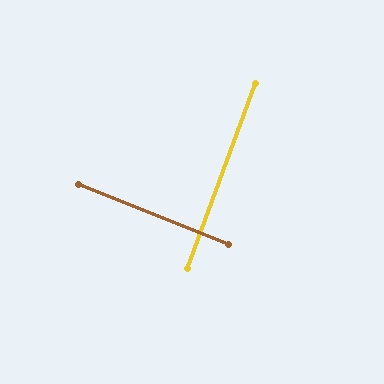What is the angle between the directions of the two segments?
Approximately 88 degrees.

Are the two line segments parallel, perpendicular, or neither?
Perpendicular — they meet at approximately 88°.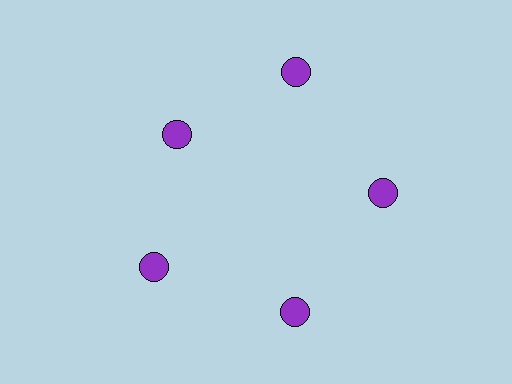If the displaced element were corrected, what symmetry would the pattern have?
It would have 5-fold rotational symmetry — the pattern would map onto itself every 72 degrees.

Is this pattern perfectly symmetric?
No. The 5 purple circles are arranged in a ring, but one element near the 10 o'clock position is pulled inward toward the center, breaking the 5-fold rotational symmetry.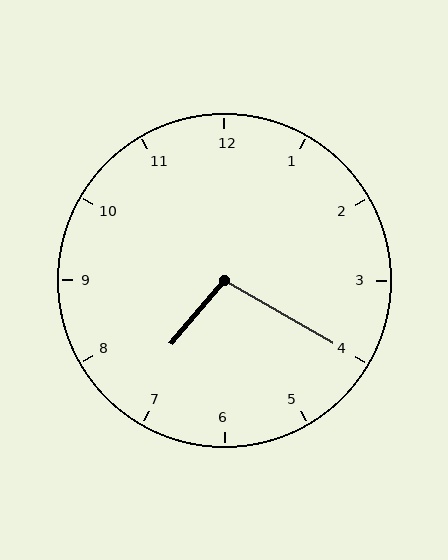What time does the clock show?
7:20.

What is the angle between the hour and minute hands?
Approximately 100 degrees.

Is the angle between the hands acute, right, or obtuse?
It is obtuse.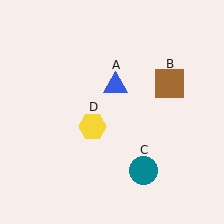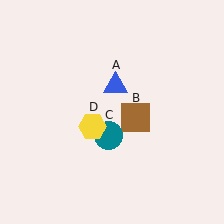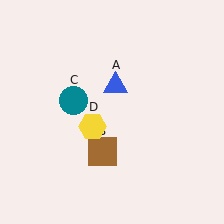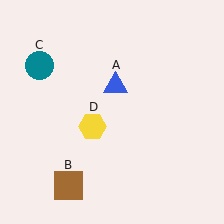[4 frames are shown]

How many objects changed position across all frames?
2 objects changed position: brown square (object B), teal circle (object C).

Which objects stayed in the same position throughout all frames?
Blue triangle (object A) and yellow hexagon (object D) remained stationary.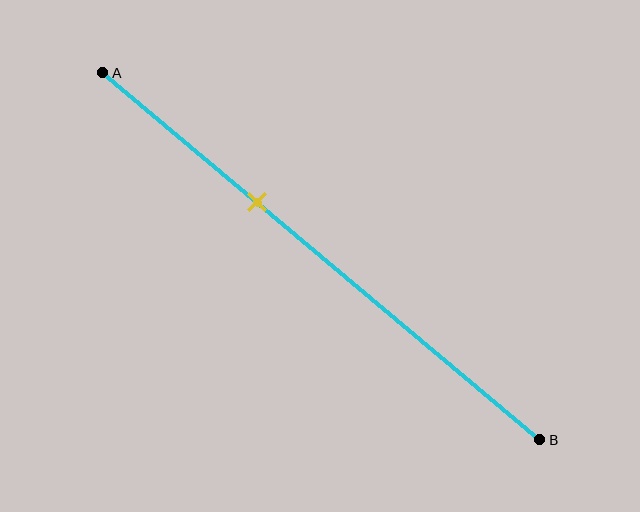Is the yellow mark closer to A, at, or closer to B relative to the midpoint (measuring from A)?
The yellow mark is closer to point A than the midpoint of segment AB.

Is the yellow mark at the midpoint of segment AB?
No, the mark is at about 35% from A, not at the 50% midpoint.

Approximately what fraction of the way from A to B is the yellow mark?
The yellow mark is approximately 35% of the way from A to B.